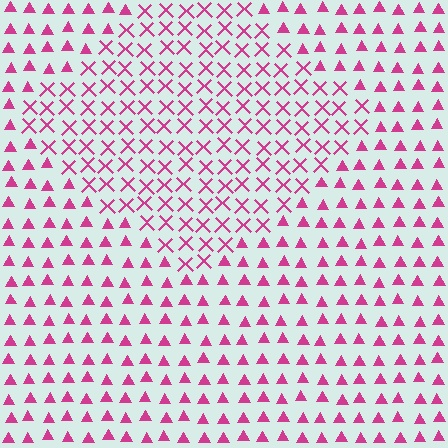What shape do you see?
I see a diamond.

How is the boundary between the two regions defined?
The boundary is defined by a change in element shape: X marks inside vs. triangles outside. All elements share the same color and spacing.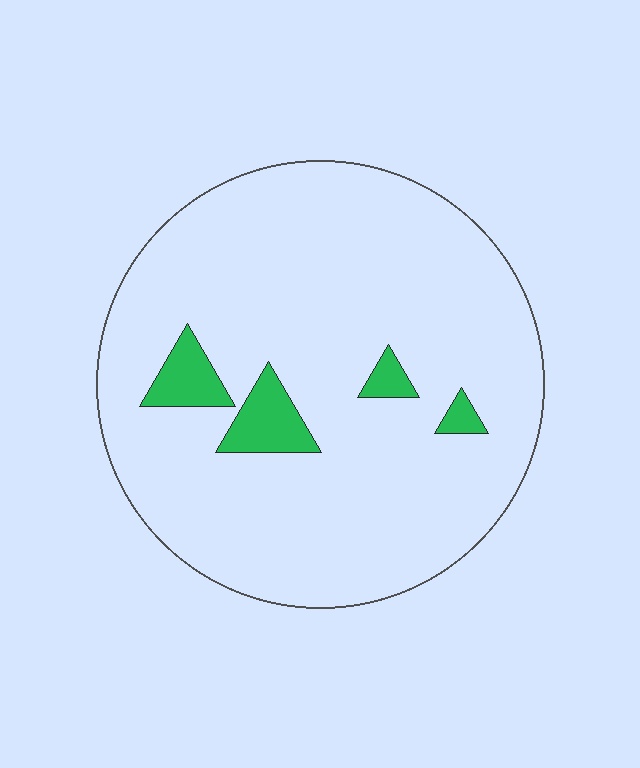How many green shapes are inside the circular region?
4.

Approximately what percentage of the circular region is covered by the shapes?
Approximately 10%.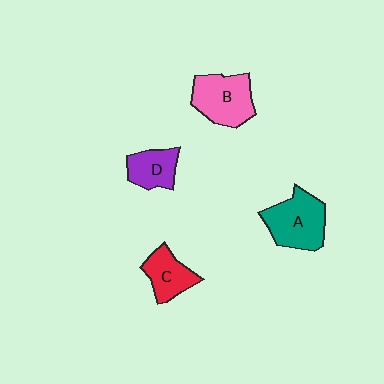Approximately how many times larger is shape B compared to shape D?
Approximately 1.5 times.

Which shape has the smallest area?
Shape D (purple).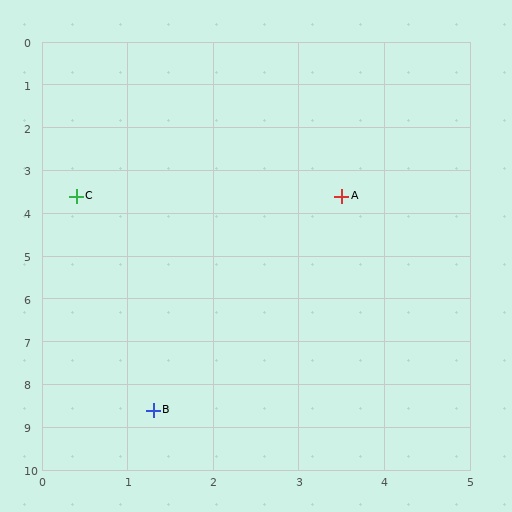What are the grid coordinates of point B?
Point B is at approximately (1.3, 8.6).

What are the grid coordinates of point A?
Point A is at approximately (3.5, 3.6).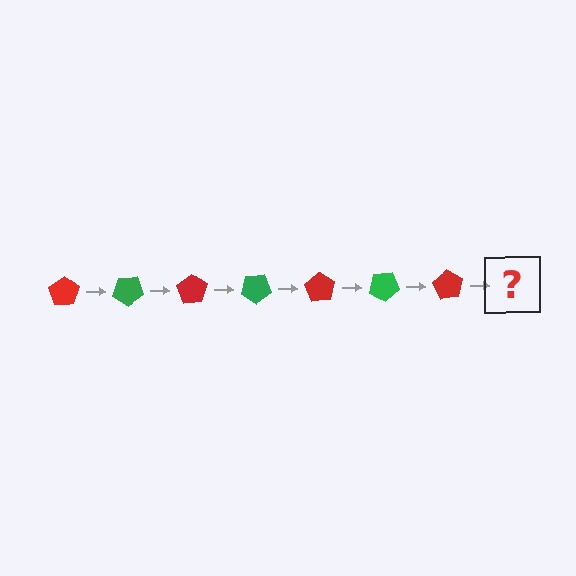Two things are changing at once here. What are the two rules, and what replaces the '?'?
The two rules are that it rotates 35 degrees each step and the color cycles through red and green. The '?' should be a green pentagon, rotated 245 degrees from the start.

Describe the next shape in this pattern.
It should be a green pentagon, rotated 245 degrees from the start.